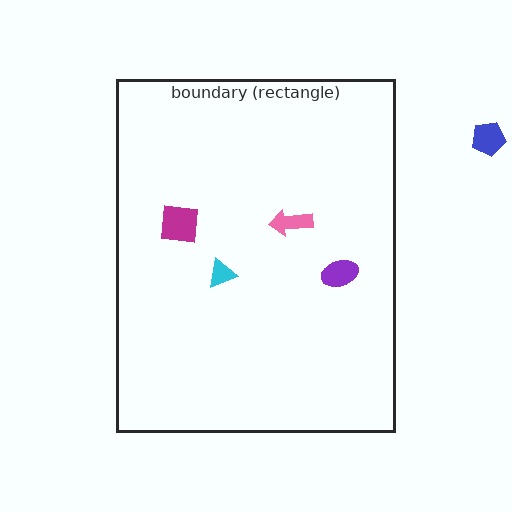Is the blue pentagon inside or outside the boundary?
Outside.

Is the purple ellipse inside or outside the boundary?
Inside.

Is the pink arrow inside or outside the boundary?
Inside.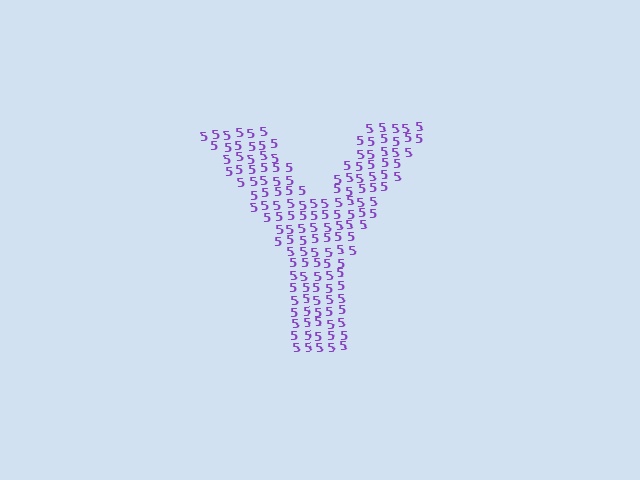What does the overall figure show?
The overall figure shows the letter Y.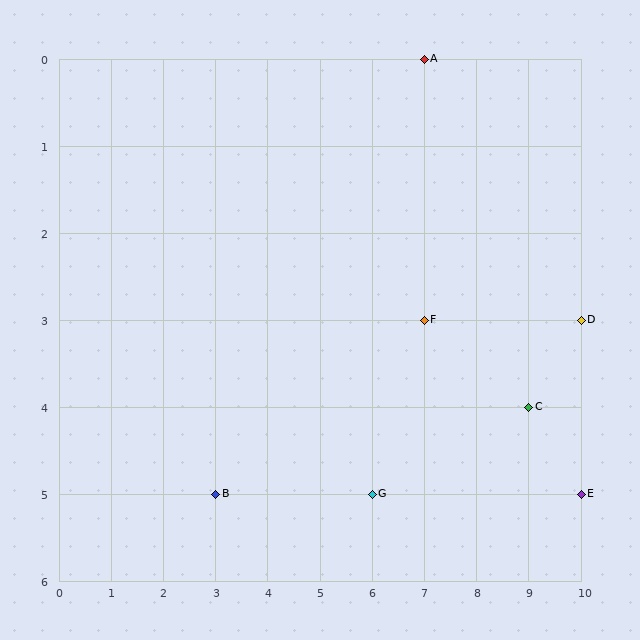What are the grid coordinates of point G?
Point G is at grid coordinates (6, 5).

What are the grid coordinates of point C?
Point C is at grid coordinates (9, 4).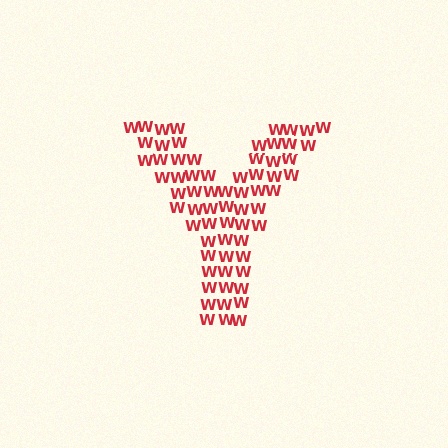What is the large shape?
The large shape is the letter Y.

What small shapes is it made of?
It is made of small letter W's.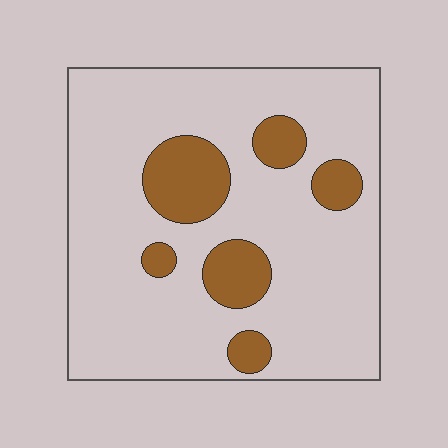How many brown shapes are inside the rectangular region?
6.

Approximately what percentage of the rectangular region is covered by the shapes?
Approximately 15%.